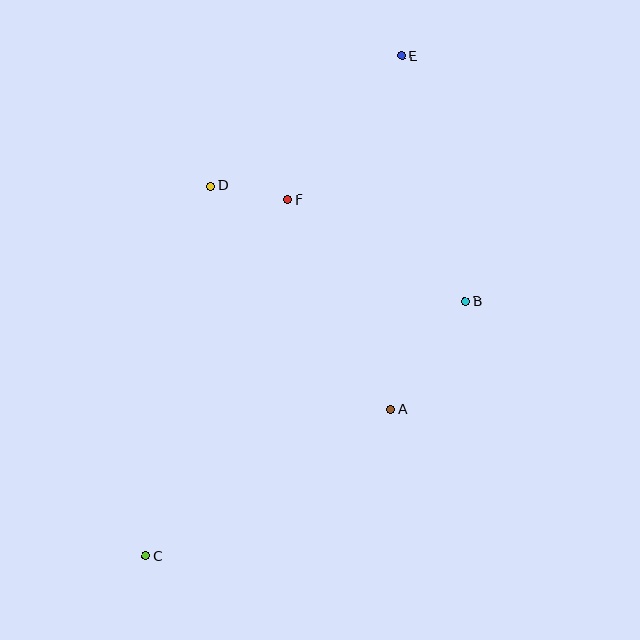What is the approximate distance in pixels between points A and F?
The distance between A and F is approximately 234 pixels.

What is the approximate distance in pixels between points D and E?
The distance between D and E is approximately 231 pixels.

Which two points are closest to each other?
Points D and F are closest to each other.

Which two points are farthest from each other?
Points C and E are farthest from each other.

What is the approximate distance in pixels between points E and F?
The distance between E and F is approximately 184 pixels.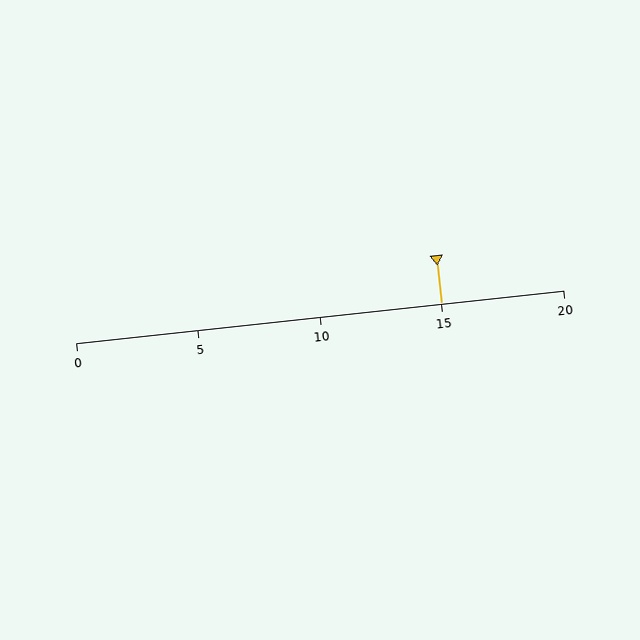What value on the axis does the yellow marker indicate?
The marker indicates approximately 15.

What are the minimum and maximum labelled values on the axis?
The axis runs from 0 to 20.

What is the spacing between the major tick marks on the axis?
The major ticks are spaced 5 apart.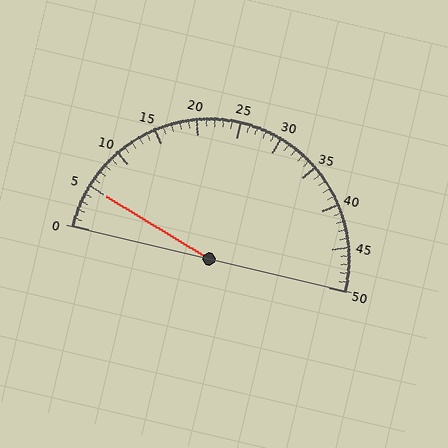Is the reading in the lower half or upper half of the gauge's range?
The reading is in the lower half of the range (0 to 50).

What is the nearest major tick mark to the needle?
The nearest major tick mark is 5.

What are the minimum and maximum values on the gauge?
The gauge ranges from 0 to 50.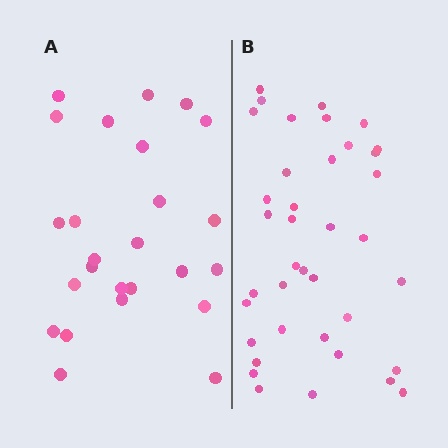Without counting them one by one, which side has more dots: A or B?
Region B (the right region) has more dots.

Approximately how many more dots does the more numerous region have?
Region B has approximately 15 more dots than region A.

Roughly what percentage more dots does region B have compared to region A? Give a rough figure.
About 50% more.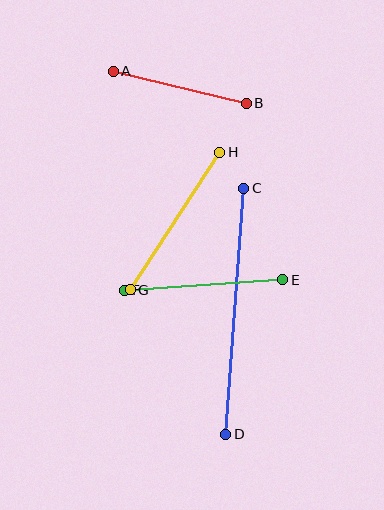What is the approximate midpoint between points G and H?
The midpoint is at approximately (175, 221) pixels.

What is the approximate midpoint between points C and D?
The midpoint is at approximately (235, 311) pixels.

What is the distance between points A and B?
The distance is approximately 137 pixels.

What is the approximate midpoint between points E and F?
The midpoint is at approximately (204, 285) pixels.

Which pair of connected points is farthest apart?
Points C and D are farthest apart.